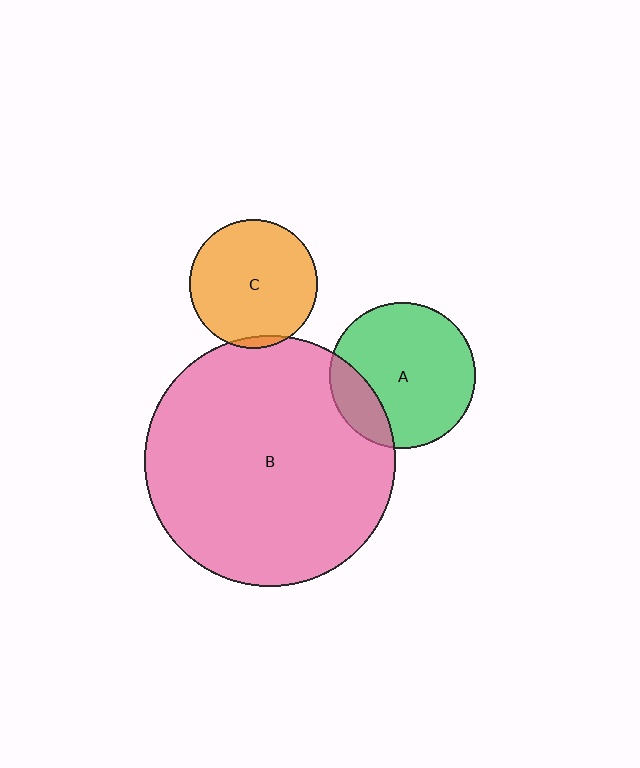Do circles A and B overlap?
Yes.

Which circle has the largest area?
Circle B (pink).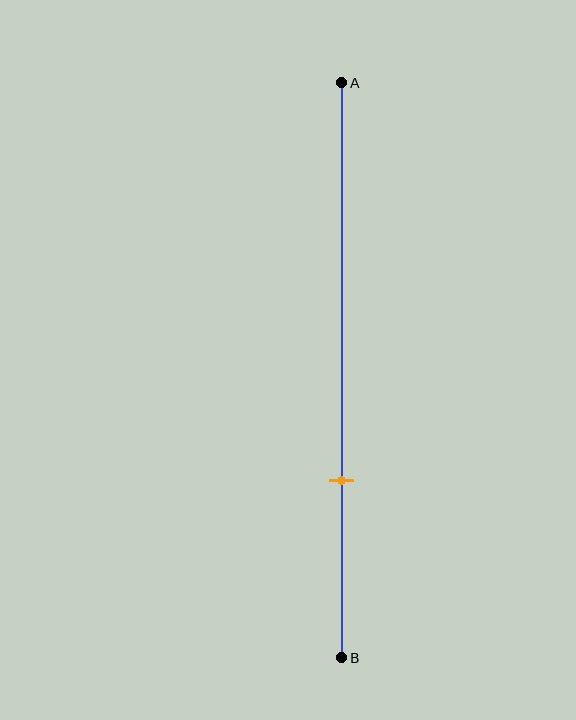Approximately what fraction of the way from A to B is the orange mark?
The orange mark is approximately 70% of the way from A to B.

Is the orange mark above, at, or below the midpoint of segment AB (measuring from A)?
The orange mark is below the midpoint of segment AB.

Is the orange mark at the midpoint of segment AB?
No, the mark is at about 70% from A, not at the 50% midpoint.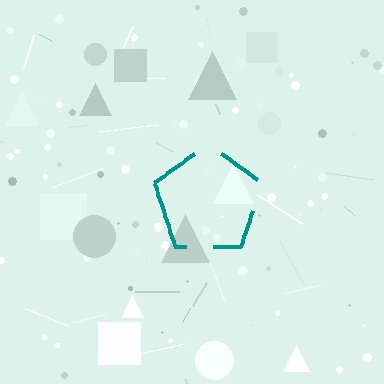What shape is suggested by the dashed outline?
The dashed outline suggests a pentagon.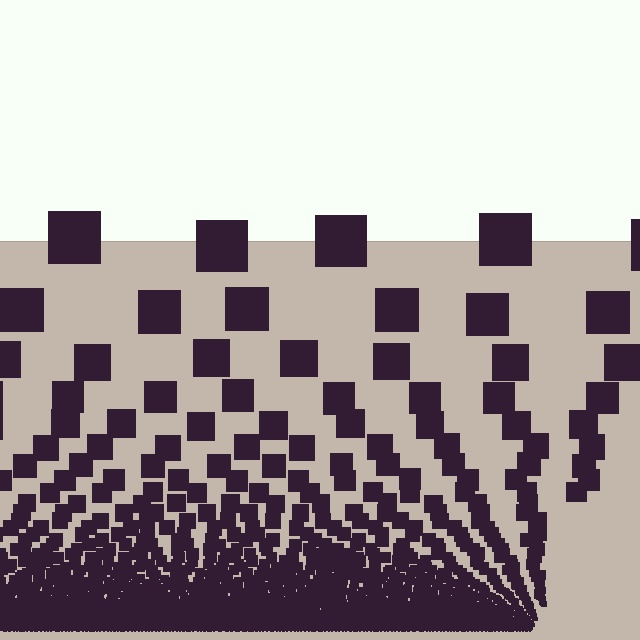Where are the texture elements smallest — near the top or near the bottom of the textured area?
Near the bottom.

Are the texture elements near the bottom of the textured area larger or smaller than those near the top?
Smaller. The gradient is inverted — elements near the bottom are smaller and denser.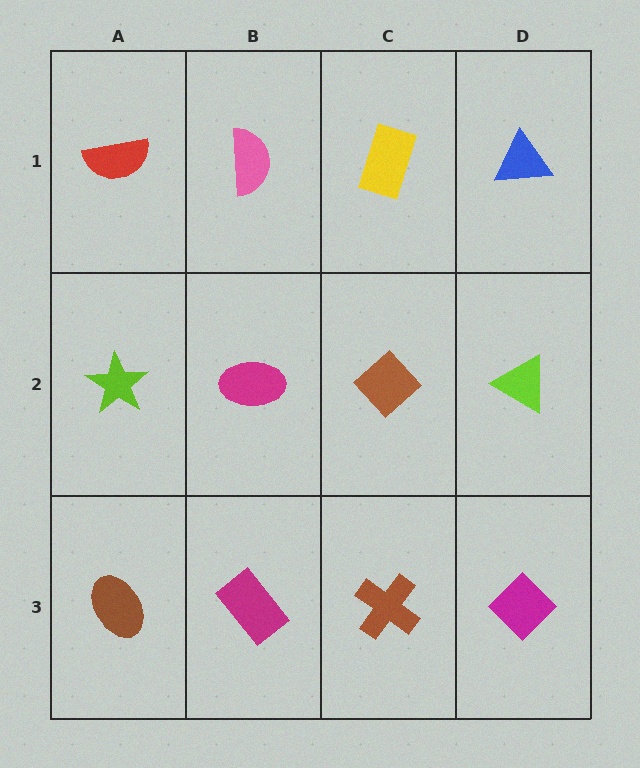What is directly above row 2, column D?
A blue triangle.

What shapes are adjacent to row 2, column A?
A red semicircle (row 1, column A), a brown ellipse (row 3, column A), a magenta ellipse (row 2, column B).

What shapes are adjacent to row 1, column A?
A lime star (row 2, column A), a pink semicircle (row 1, column B).